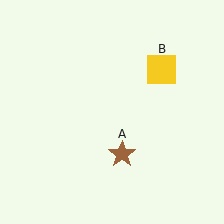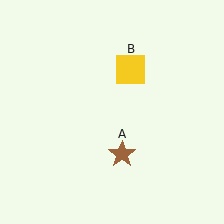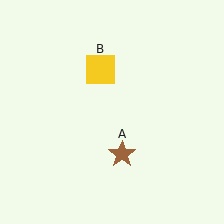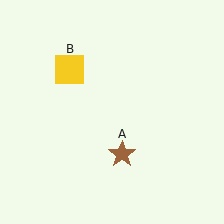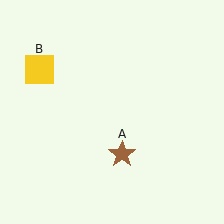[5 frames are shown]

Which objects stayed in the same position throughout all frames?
Brown star (object A) remained stationary.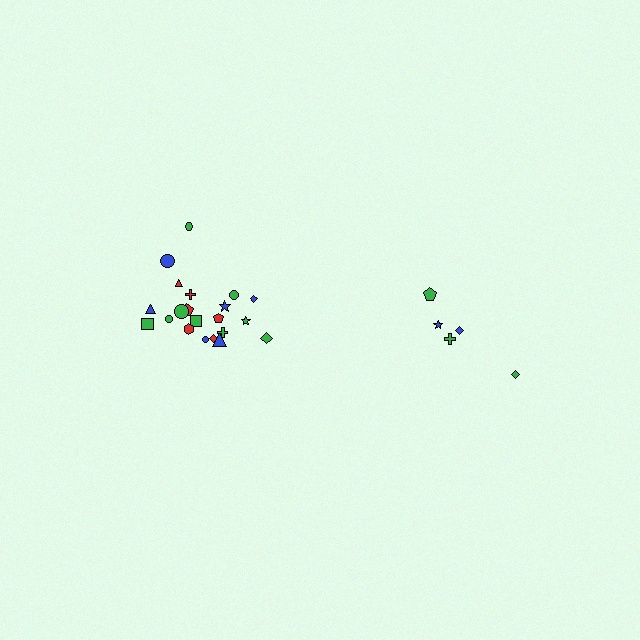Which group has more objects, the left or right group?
The left group.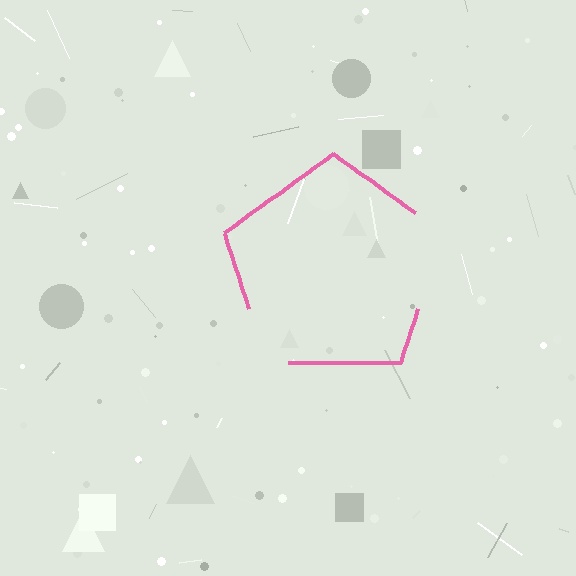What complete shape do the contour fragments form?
The contour fragments form a pentagon.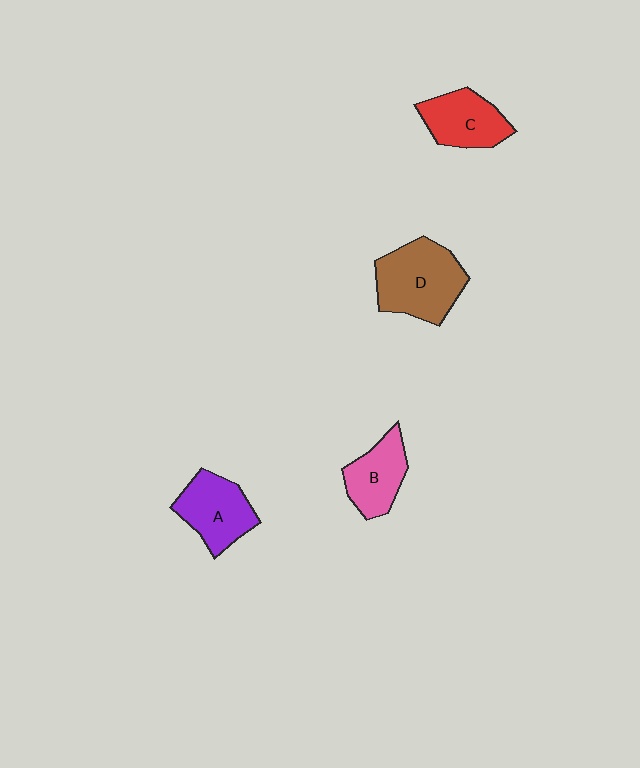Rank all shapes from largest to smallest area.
From largest to smallest: D (brown), A (purple), C (red), B (pink).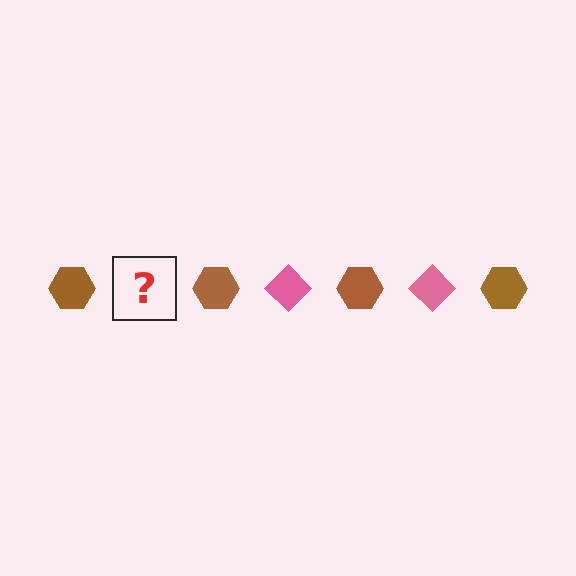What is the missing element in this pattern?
The missing element is a pink diamond.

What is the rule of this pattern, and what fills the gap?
The rule is that the pattern alternates between brown hexagon and pink diamond. The gap should be filled with a pink diamond.